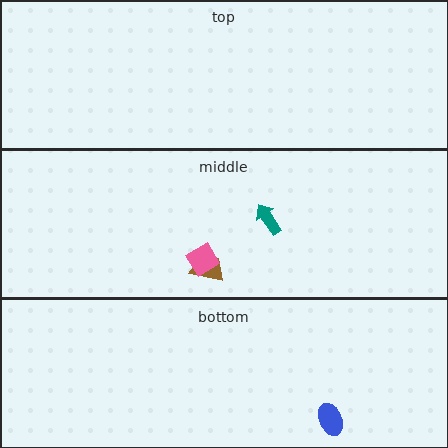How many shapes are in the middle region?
3.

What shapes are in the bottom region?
The blue ellipse.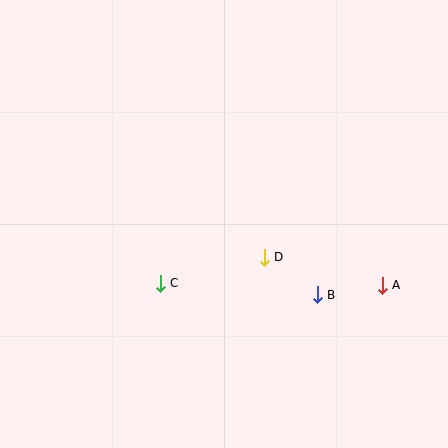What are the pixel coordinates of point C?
Point C is at (160, 283).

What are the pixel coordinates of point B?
Point B is at (317, 295).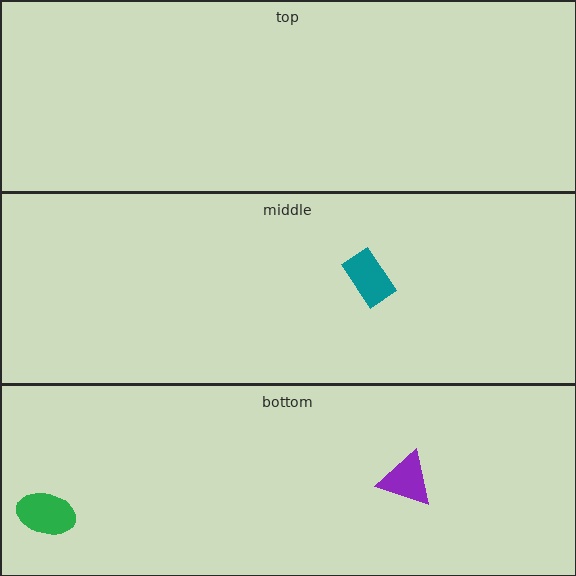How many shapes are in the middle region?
1.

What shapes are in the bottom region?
The purple triangle, the green ellipse.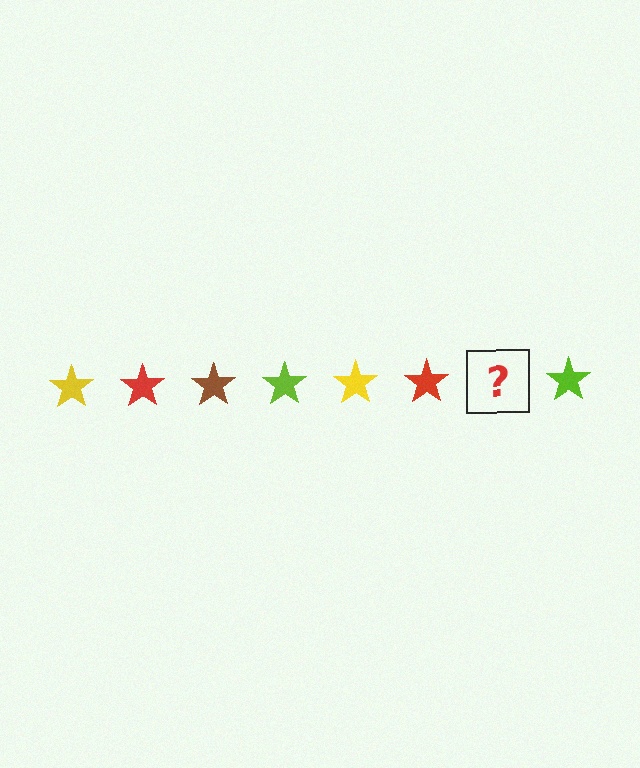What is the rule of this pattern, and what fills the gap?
The rule is that the pattern cycles through yellow, red, brown, lime stars. The gap should be filled with a brown star.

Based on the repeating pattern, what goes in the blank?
The blank should be a brown star.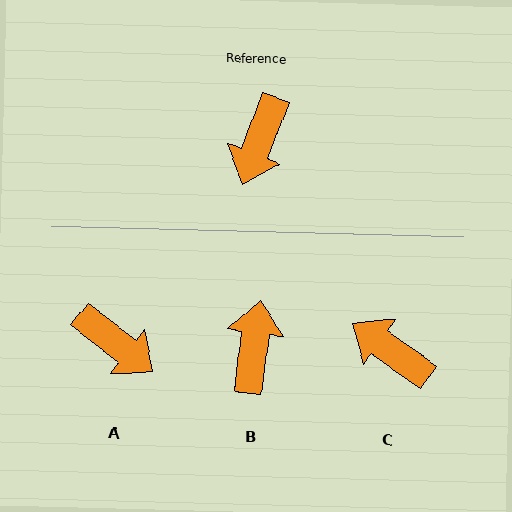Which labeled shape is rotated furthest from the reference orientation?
B, about 166 degrees away.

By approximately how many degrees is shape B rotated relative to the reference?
Approximately 166 degrees clockwise.